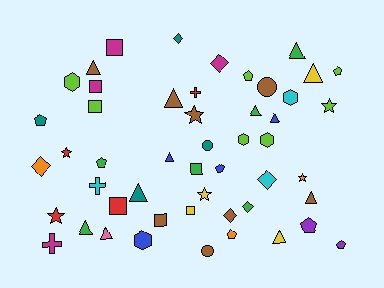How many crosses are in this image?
There are 3 crosses.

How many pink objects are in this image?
There is 1 pink object.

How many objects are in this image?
There are 50 objects.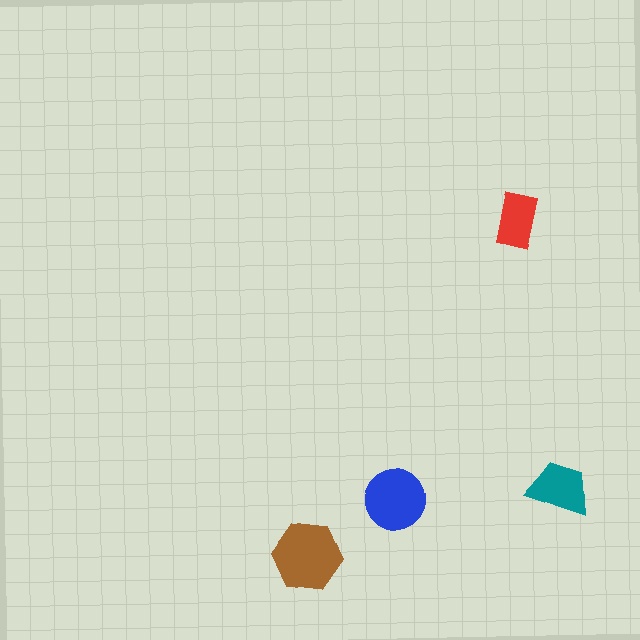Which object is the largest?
The brown hexagon.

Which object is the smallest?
The red rectangle.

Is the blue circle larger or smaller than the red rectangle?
Larger.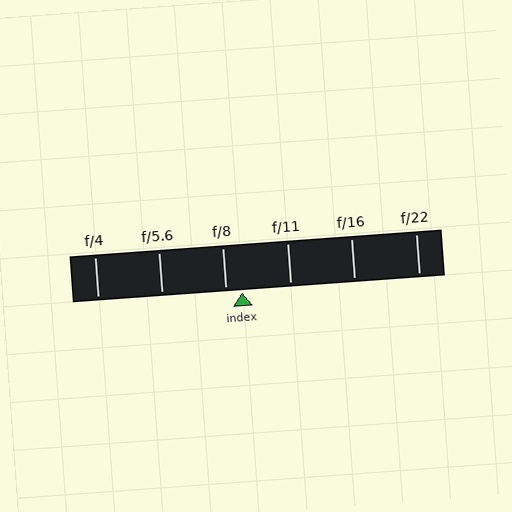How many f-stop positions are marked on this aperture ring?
There are 6 f-stop positions marked.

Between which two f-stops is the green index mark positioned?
The index mark is between f/8 and f/11.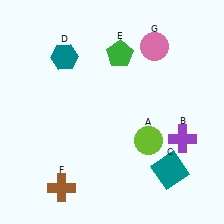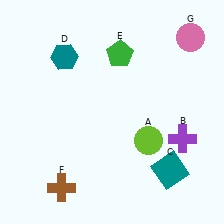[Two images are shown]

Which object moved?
The pink circle (G) moved right.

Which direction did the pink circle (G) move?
The pink circle (G) moved right.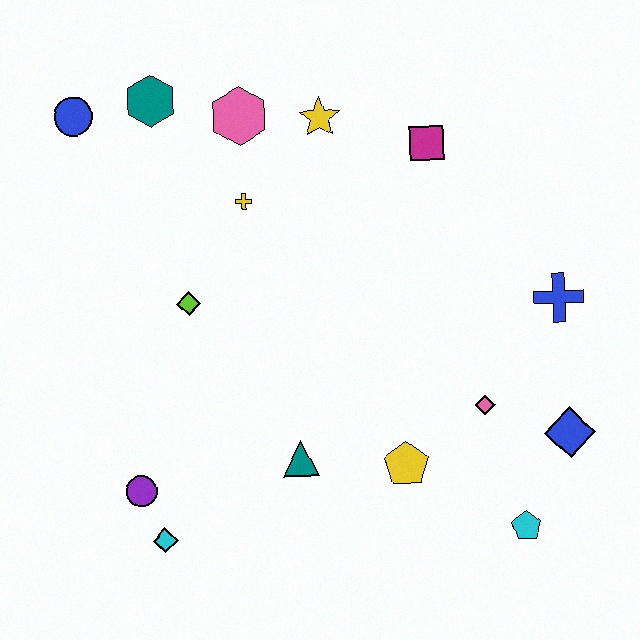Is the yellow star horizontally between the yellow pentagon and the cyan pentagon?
No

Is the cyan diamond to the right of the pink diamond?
No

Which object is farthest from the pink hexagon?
The cyan pentagon is farthest from the pink hexagon.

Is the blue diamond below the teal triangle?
No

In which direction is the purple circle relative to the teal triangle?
The purple circle is to the left of the teal triangle.